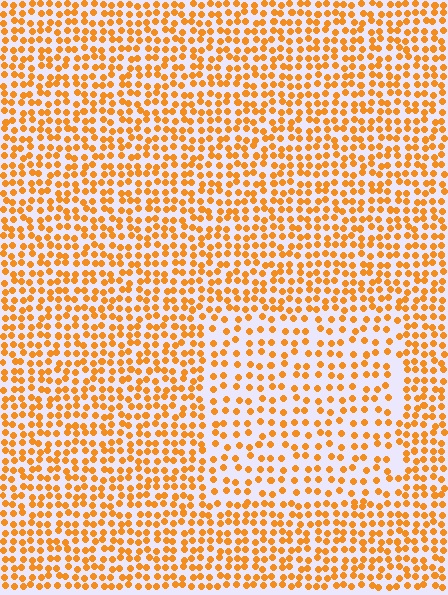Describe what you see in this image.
The image contains small orange elements arranged at two different densities. A rectangle-shaped region is visible where the elements are less densely packed than the surrounding area.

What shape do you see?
I see a rectangle.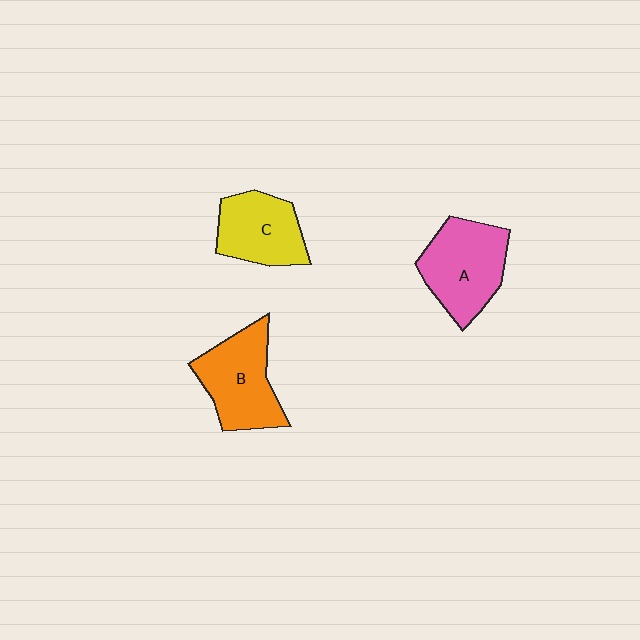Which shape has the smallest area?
Shape C (yellow).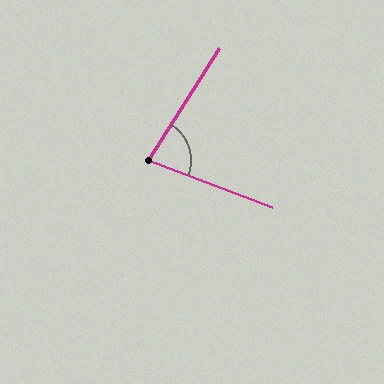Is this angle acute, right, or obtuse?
It is acute.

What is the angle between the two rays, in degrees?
Approximately 78 degrees.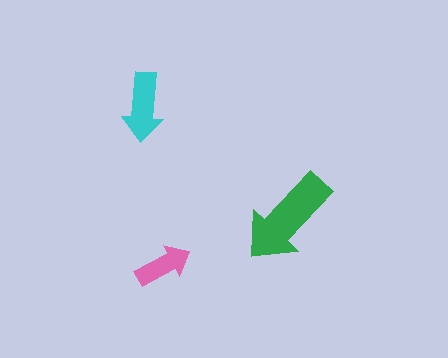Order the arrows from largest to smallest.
the green one, the cyan one, the pink one.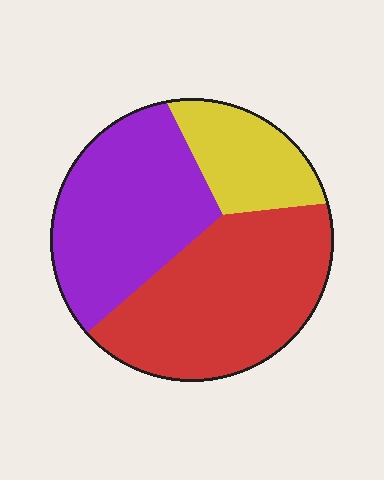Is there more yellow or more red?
Red.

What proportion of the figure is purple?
Purple covers around 40% of the figure.